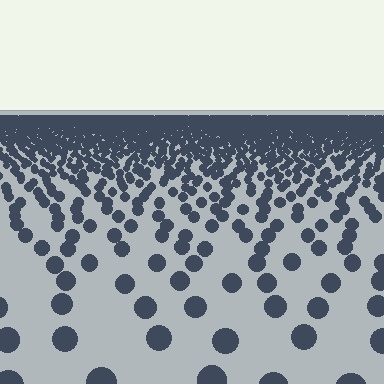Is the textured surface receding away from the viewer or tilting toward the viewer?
The surface is receding away from the viewer. Texture elements get smaller and denser toward the top.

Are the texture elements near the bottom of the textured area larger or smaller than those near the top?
Larger. Near the bottom, elements are closer to the viewer and appear at a bigger on-screen size.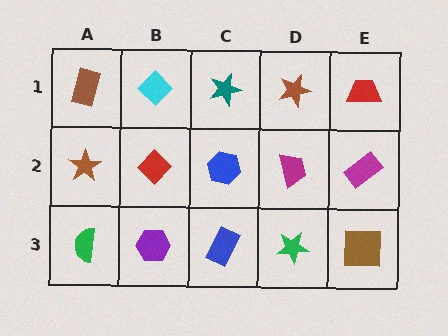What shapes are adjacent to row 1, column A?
A brown star (row 2, column A), a cyan diamond (row 1, column B).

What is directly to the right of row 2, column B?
A blue hexagon.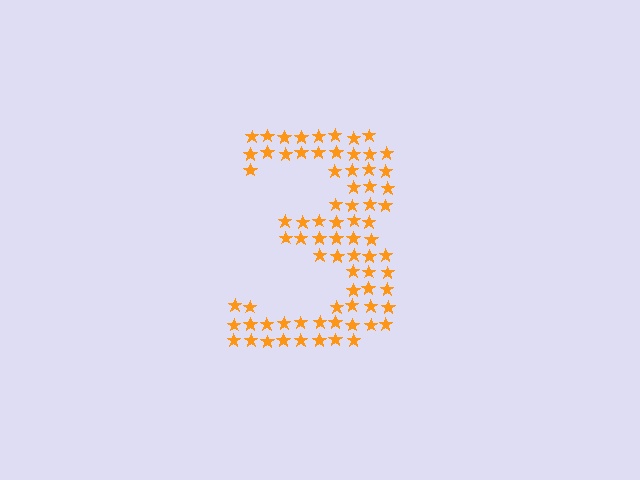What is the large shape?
The large shape is the digit 3.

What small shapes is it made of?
It is made of small stars.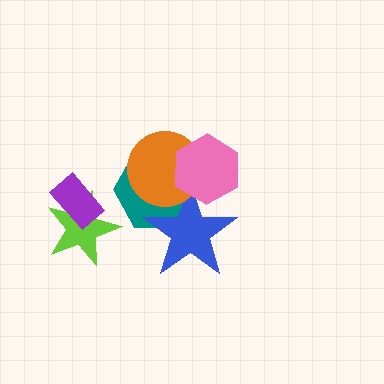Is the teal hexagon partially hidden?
Yes, it is partially covered by another shape.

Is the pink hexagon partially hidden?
No, no other shape covers it.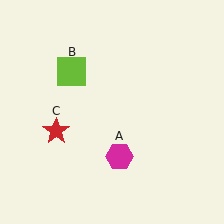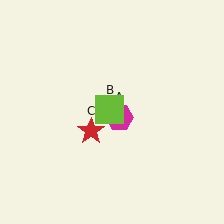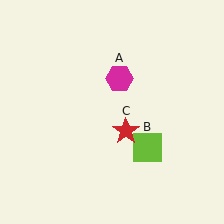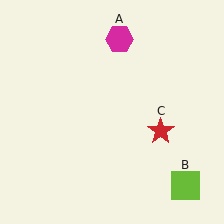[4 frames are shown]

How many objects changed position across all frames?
3 objects changed position: magenta hexagon (object A), lime square (object B), red star (object C).